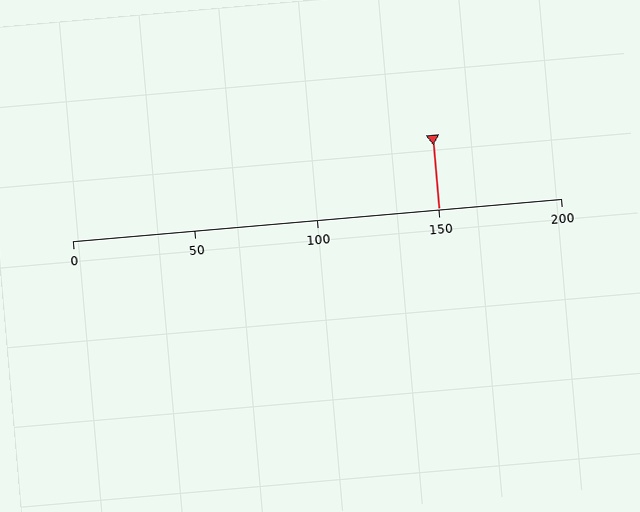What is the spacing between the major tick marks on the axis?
The major ticks are spaced 50 apart.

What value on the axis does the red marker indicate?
The marker indicates approximately 150.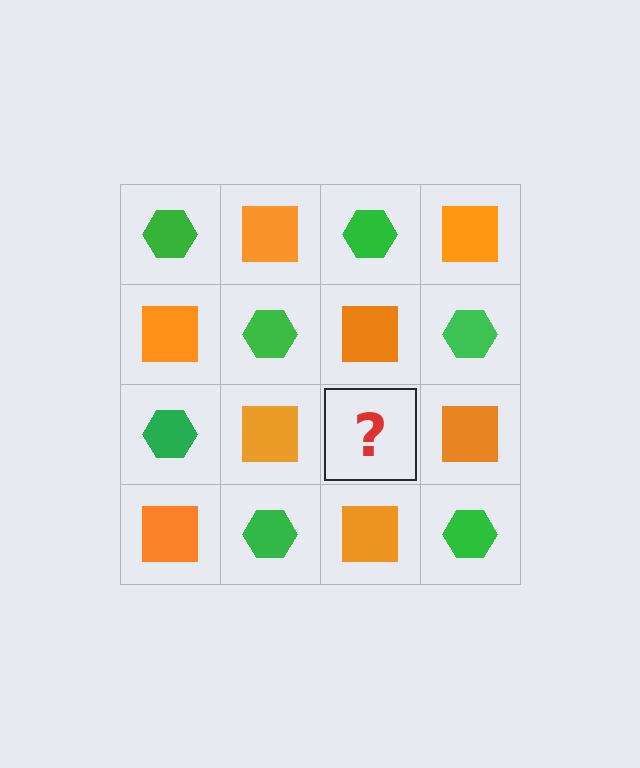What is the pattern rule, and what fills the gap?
The rule is that it alternates green hexagon and orange square in a checkerboard pattern. The gap should be filled with a green hexagon.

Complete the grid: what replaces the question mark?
The question mark should be replaced with a green hexagon.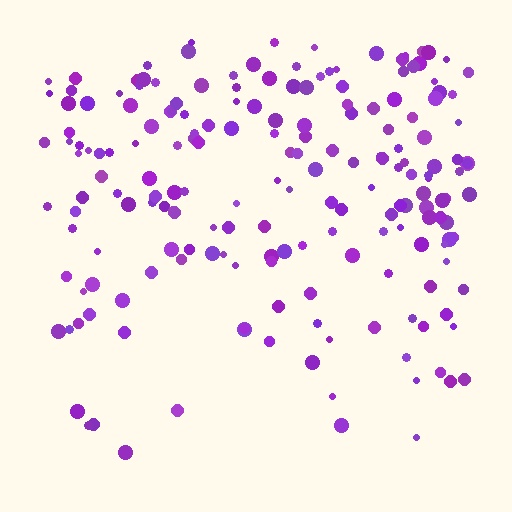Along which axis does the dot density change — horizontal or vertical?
Vertical.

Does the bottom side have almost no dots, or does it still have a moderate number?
Still a moderate number, just noticeably fewer than the top.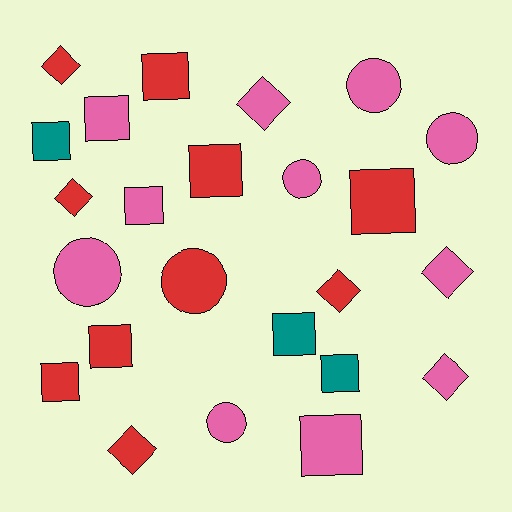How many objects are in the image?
There are 24 objects.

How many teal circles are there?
There are no teal circles.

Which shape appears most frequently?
Square, with 11 objects.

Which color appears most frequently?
Pink, with 11 objects.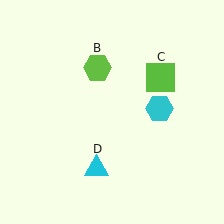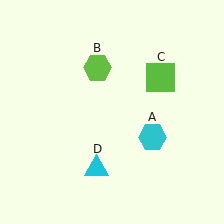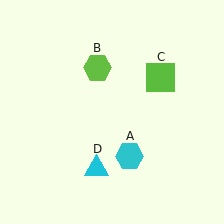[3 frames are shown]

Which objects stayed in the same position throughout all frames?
Lime hexagon (object B) and lime square (object C) and cyan triangle (object D) remained stationary.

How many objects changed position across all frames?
1 object changed position: cyan hexagon (object A).